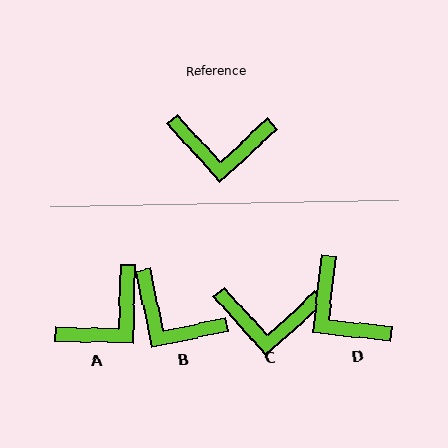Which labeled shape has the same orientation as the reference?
C.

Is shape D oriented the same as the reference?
No, it is off by about 49 degrees.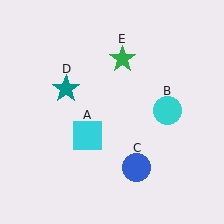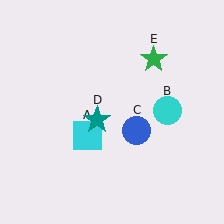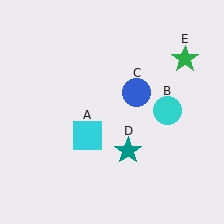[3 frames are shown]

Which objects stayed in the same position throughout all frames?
Cyan square (object A) and cyan circle (object B) remained stationary.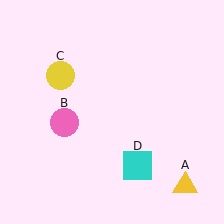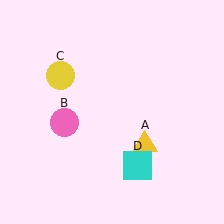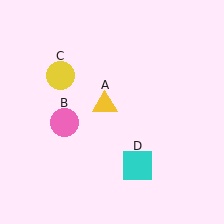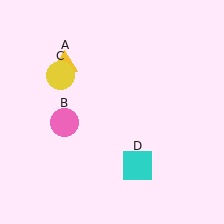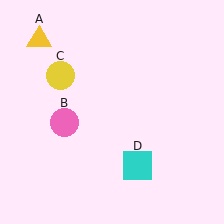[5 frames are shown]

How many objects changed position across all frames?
1 object changed position: yellow triangle (object A).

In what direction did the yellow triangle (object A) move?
The yellow triangle (object A) moved up and to the left.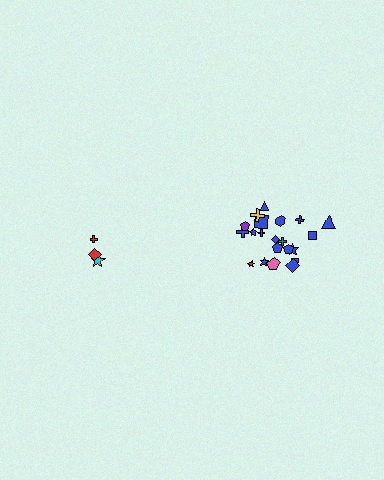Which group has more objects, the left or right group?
The right group.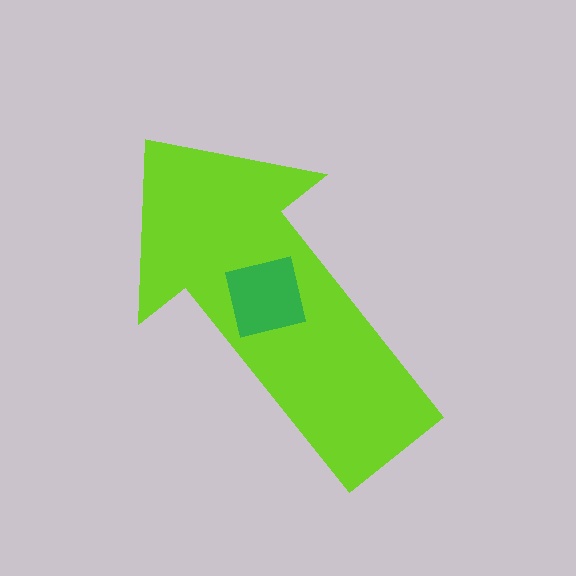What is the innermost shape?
The green square.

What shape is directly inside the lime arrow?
The green square.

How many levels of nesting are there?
2.